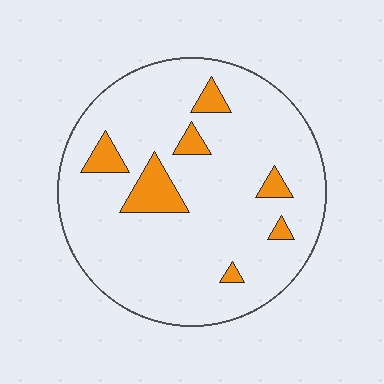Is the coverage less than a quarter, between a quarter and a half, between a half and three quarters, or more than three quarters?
Less than a quarter.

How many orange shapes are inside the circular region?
7.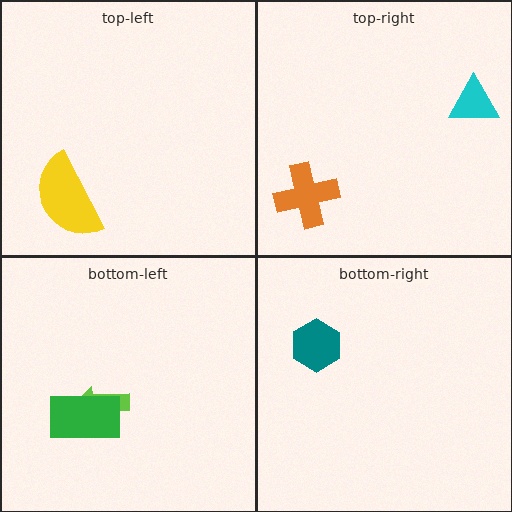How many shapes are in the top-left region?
1.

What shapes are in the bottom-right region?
The teal hexagon.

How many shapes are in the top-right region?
2.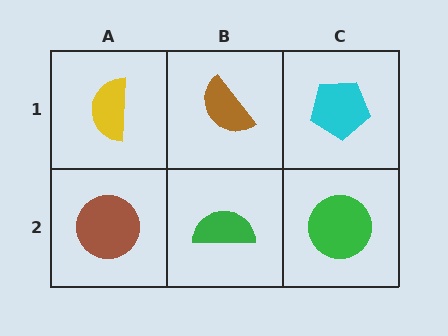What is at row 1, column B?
A brown semicircle.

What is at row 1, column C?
A cyan pentagon.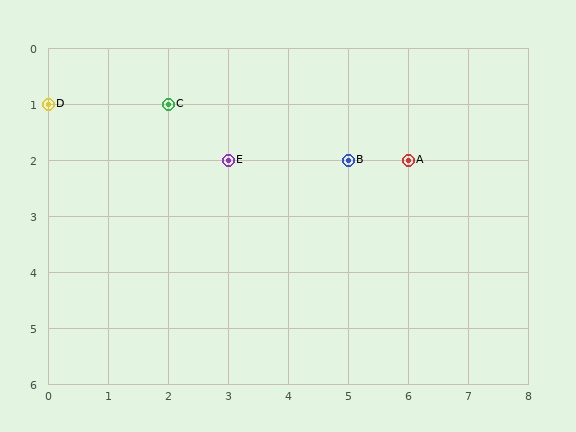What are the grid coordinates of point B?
Point B is at grid coordinates (5, 2).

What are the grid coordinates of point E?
Point E is at grid coordinates (3, 2).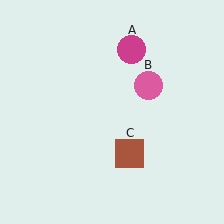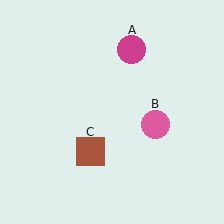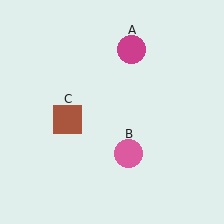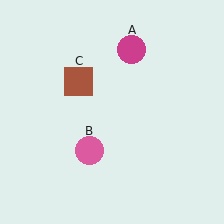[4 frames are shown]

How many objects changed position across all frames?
2 objects changed position: pink circle (object B), brown square (object C).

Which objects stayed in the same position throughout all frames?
Magenta circle (object A) remained stationary.